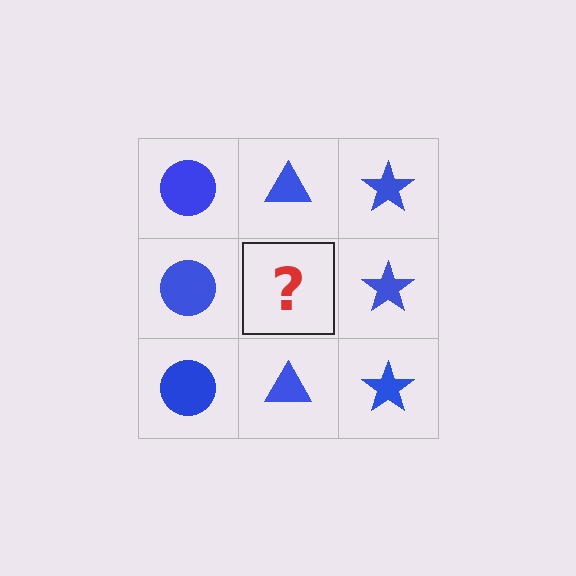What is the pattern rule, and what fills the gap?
The rule is that each column has a consistent shape. The gap should be filled with a blue triangle.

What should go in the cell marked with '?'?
The missing cell should contain a blue triangle.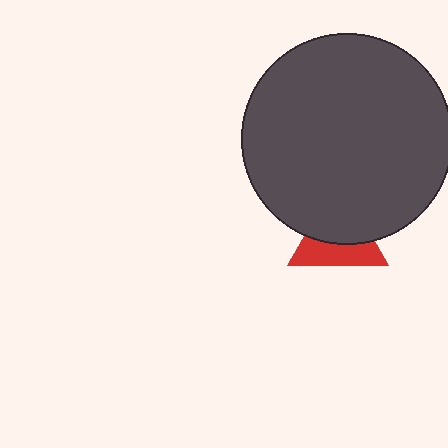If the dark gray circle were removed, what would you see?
You would see the complete red triangle.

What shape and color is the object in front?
The object in front is a dark gray circle.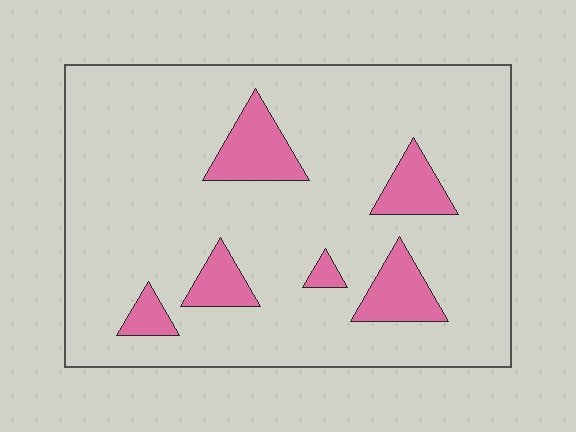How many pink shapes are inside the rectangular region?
6.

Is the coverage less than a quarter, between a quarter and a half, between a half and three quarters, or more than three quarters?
Less than a quarter.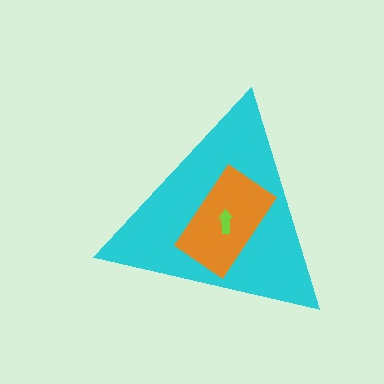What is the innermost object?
The lime arrow.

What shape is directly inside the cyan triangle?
The orange rectangle.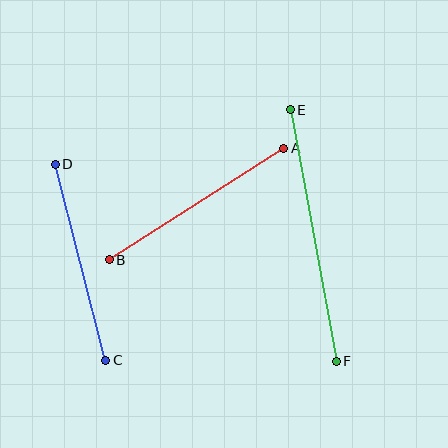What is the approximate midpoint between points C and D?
The midpoint is at approximately (80, 262) pixels.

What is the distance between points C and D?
The distance is approximately 202 pixels.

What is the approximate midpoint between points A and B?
The midpoint is at approximately (197, 204) pixels.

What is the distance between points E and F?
The distance is approximately 255 pixels.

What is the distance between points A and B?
The distance is approximately 207 pixels.